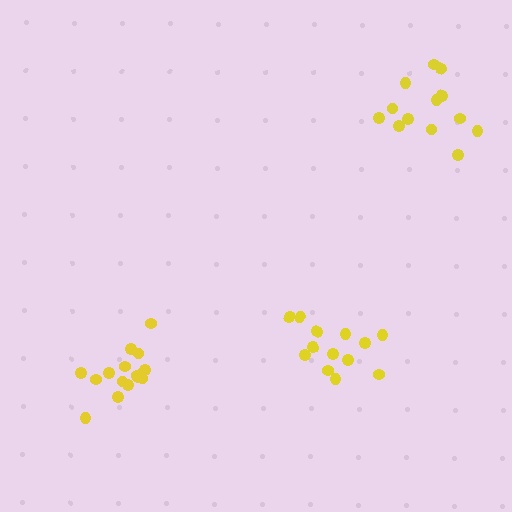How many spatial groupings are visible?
There are 3 spatial groupings.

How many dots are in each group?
Group 1: 16 dots, Group 2: 13 dots, Group 3: 13 dots (42 total).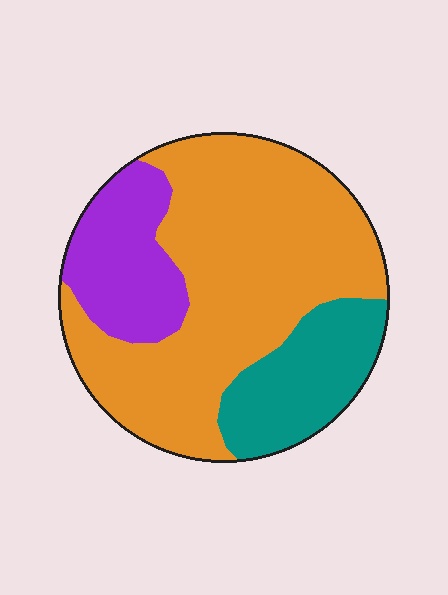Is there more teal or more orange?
Orange.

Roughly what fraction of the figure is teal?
Teal covers 19% of the figure.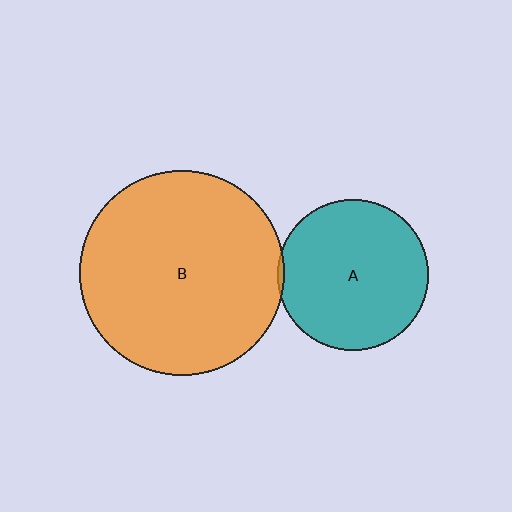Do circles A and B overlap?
Yes.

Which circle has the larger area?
Circle B (orange).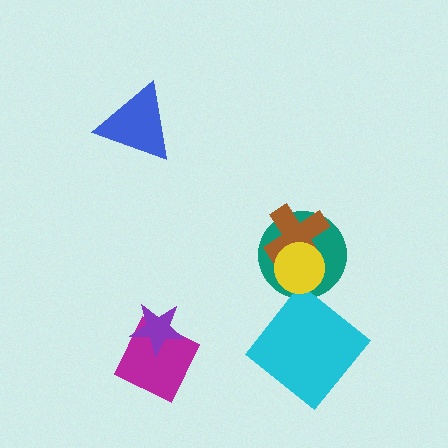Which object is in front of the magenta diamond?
The purple star is in front of the magenta diamond.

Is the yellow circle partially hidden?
No, no other shape covers it.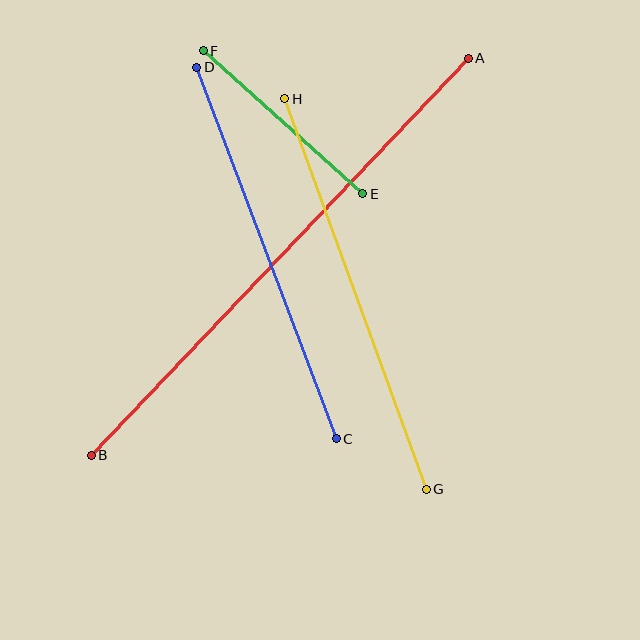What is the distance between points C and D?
The distance is approximately 397 pixels.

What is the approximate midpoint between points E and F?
The midpoint is at approximately (283, 122) pixels.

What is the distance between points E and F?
The distance is approximately 214 pixels.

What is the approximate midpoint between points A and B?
The midpoint is at approximately (280, 257) pixels.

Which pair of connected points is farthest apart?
Points A and B are farthest apart.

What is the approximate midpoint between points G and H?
The midpoint is at approximately (356, 294) pixels.